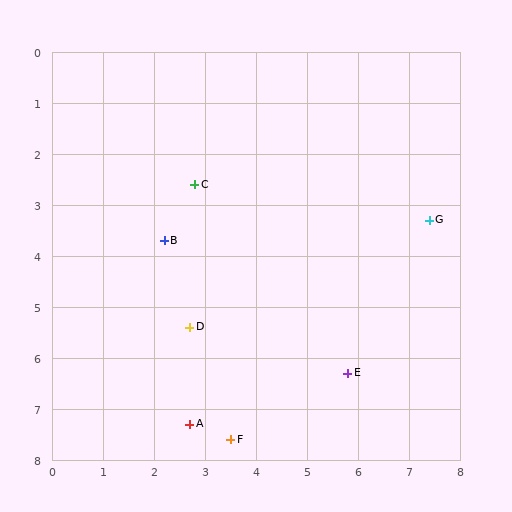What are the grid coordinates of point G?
Point G is at approximately (7.4, 3.3).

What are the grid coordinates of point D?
Point D is at approximately (2.7, 5.4).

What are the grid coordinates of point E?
Point E is at approximately (5.8, 6.3).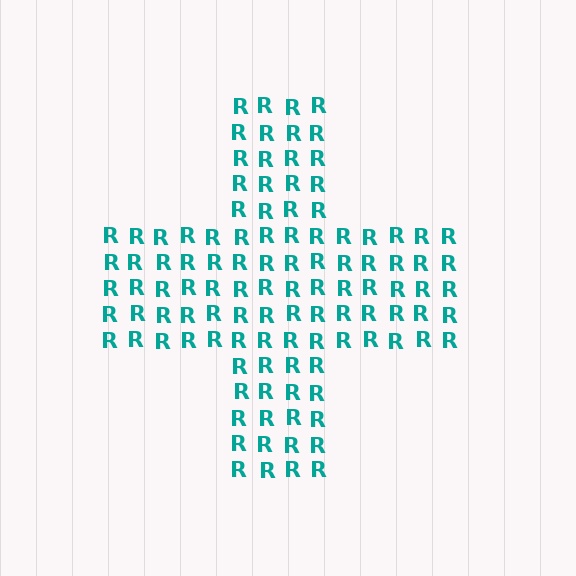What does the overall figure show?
The overall figure shows a cross.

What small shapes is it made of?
It is made of small letter R's.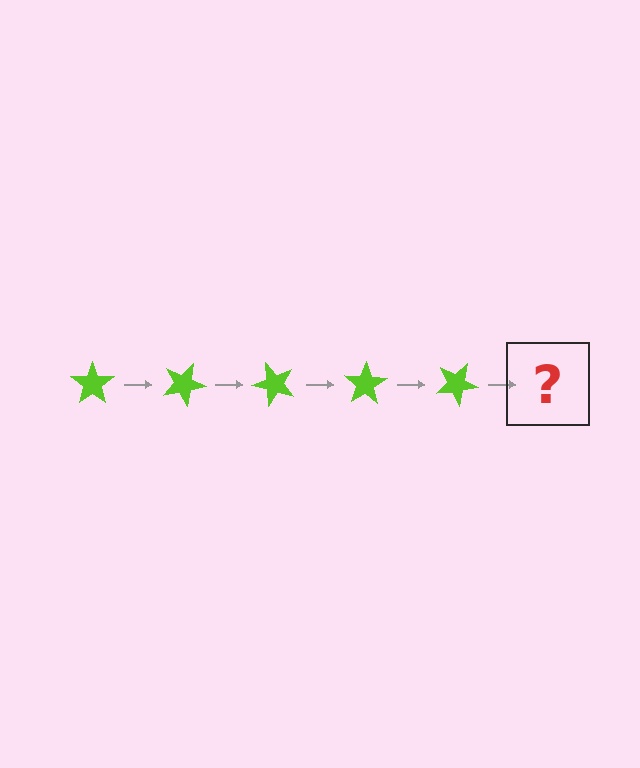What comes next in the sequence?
The next element should be a lime star rotated 125 degrees.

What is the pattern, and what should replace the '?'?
The pattern is that the star rotates 25 degrees each step. The '?' should be a lime star rotated 125 degrees.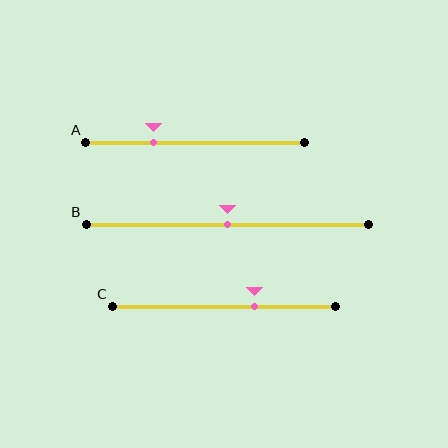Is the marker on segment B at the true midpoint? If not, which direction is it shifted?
Yes, the marker on segment B is at the true midpoint.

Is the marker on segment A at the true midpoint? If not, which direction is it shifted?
No, the marker on segment A is shifted to the left by about 19% of the segment length.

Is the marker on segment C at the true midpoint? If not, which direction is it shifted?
No, the marker on segment C is shifted to the right by about 14% of the segment length.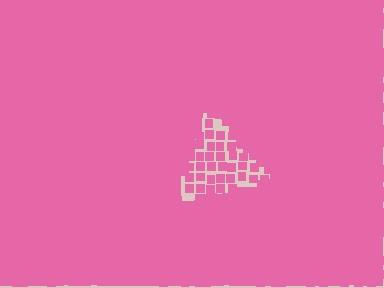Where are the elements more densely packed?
The elements are more densely packed outside the triangle boundary.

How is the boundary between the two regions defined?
The boundary is defined by a change in element density (approximately 2.4x ratio). All elements are the same color, size, and shape.